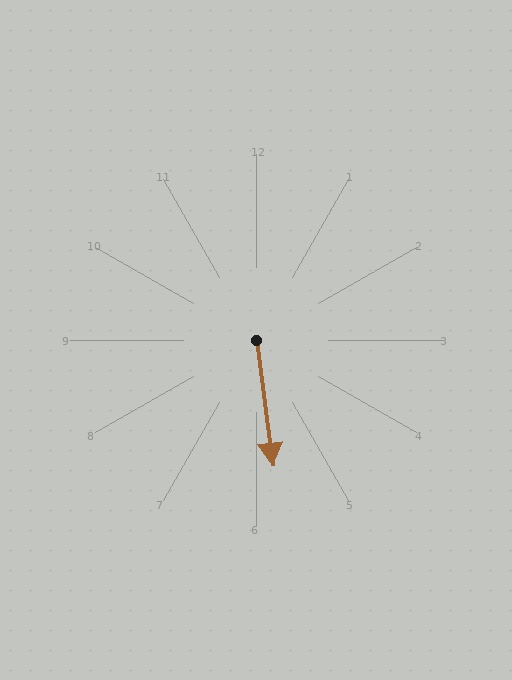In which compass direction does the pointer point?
South.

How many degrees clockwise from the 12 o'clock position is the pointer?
Approximately 172 degrees.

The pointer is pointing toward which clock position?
Roughly 6 o'clock.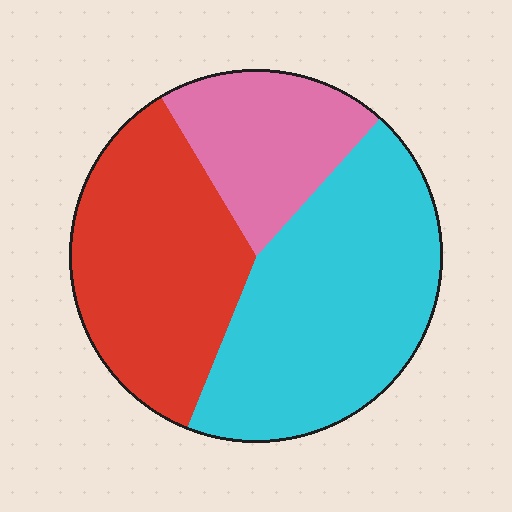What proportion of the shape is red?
Red covers roughly 35% of the shape.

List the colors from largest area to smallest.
From largest to smallest: cyan, red, pink.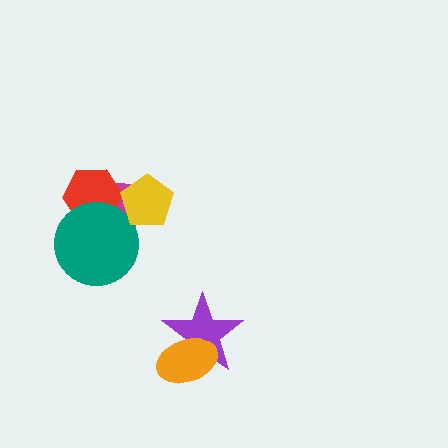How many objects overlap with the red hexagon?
2 objects overlap with the red hexagon.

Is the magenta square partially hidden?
Yes, it is partially covered by another shape.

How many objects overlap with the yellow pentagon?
1 object overlaps with the yellow pentagon.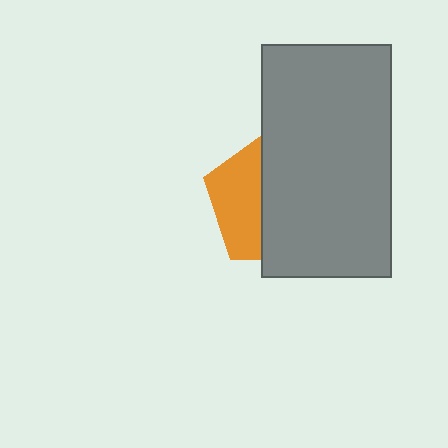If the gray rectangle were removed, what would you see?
You would see the complete orange pentagon.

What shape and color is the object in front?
The object in front is a gray rectangle.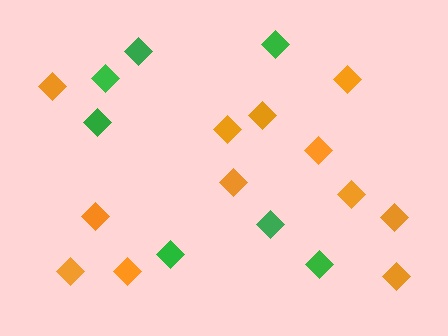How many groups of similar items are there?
There are 2 groups: one group of orange diamonds (12) and one group of green diamonds (7).